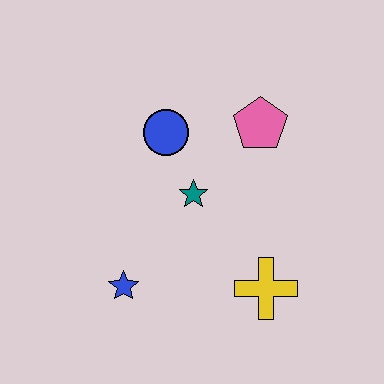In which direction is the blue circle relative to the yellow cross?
The blue circle is above the yellow cross.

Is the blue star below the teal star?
Yes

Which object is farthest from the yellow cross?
The blue circle is farthest from the yellow cross.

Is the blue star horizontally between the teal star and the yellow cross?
No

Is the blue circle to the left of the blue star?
No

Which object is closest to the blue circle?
The teal star is closest to the blue circle.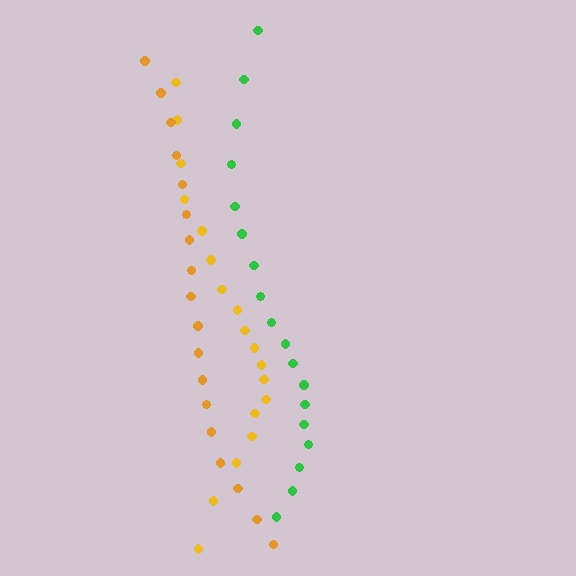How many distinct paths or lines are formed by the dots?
There are 3 distinct paths.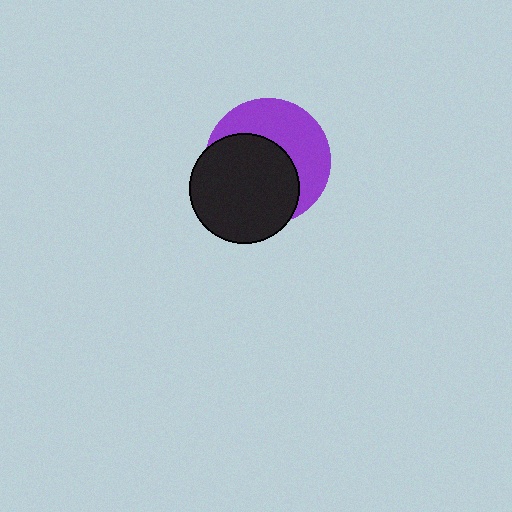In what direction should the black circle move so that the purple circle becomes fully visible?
The black circle should move toward the lower-left. That is the shortest direction to clear the overlap and leave the purple circle fully visible.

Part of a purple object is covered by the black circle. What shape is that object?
It is a circle.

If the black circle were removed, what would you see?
You would see the complete purple circle.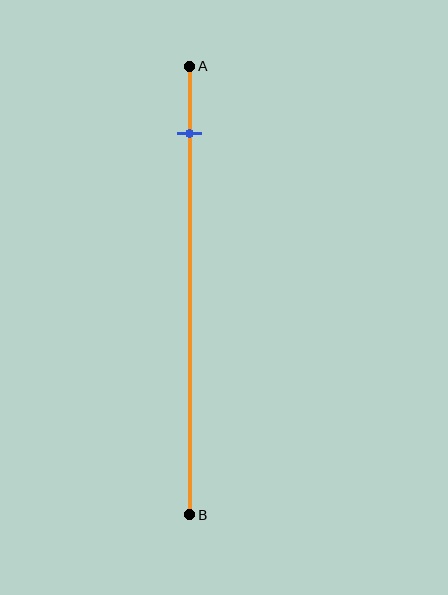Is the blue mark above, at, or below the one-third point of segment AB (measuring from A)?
The blue mark is above the one-third point of segment AB.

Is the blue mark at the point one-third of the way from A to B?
No, the mark is at about 15% from A, not at the 33% one-third point.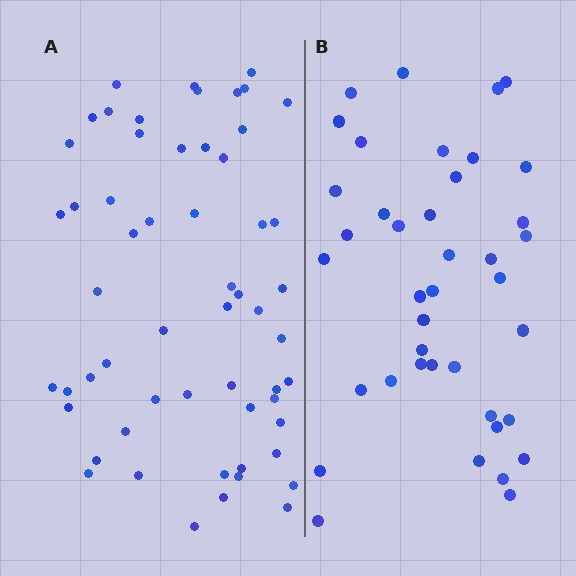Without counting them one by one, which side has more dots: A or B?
Region A (the left region) has more dots.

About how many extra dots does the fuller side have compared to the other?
Region A has approximately 15 more dots than region B.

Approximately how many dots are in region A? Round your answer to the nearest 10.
About 60 dots. (The exact count is 57, which rounds to 60.)